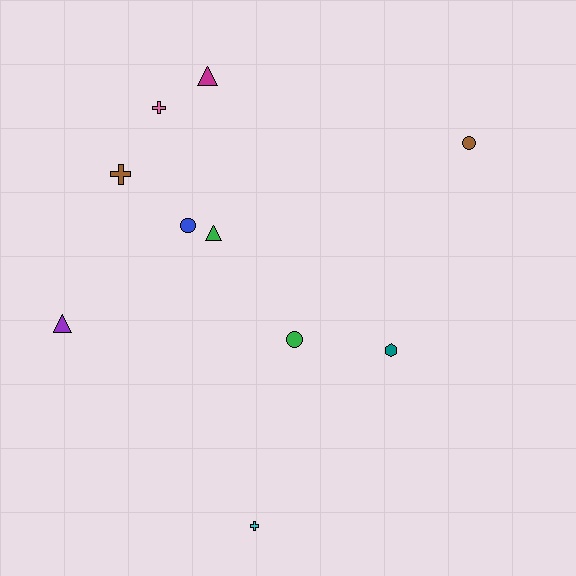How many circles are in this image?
There are 3 circles.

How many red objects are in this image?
There are no red objects.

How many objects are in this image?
There are 10 objects.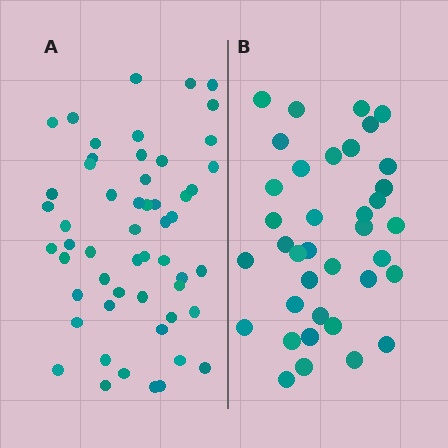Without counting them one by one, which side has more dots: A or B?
Region A (the left region) has more dots.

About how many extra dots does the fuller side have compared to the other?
Region A has approximately 15 more dots than region B.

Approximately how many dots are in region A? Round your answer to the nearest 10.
About 50 dots. (The exact count is 54, which rounds to 50.)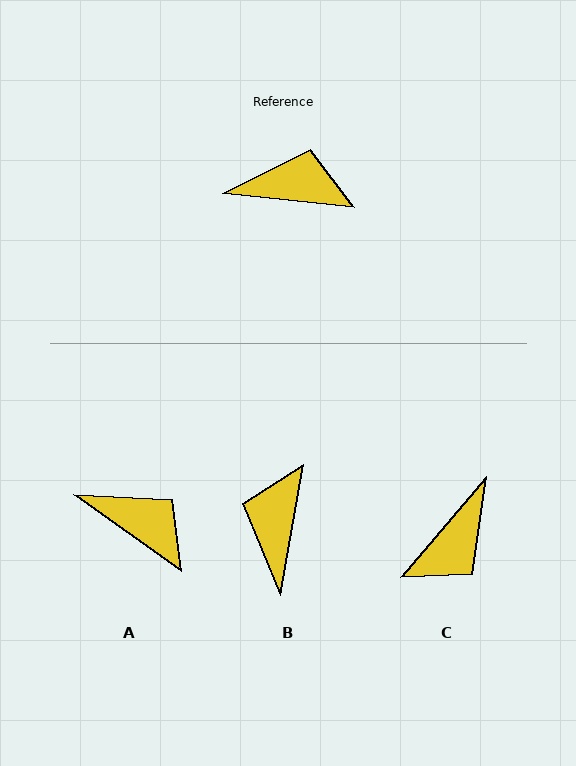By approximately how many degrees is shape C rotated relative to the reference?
Approximately 124 degrees clockwise.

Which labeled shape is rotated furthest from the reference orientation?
C, about 124 degrees away.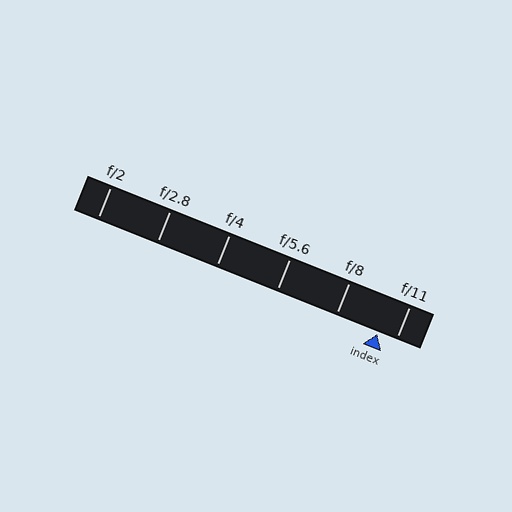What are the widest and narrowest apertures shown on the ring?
The widest aperture shown is f/2 and the narrowest is f/11.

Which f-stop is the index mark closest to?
The index mark is closest to f/11.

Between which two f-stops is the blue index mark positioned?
The index mark is between f/8 and f/11.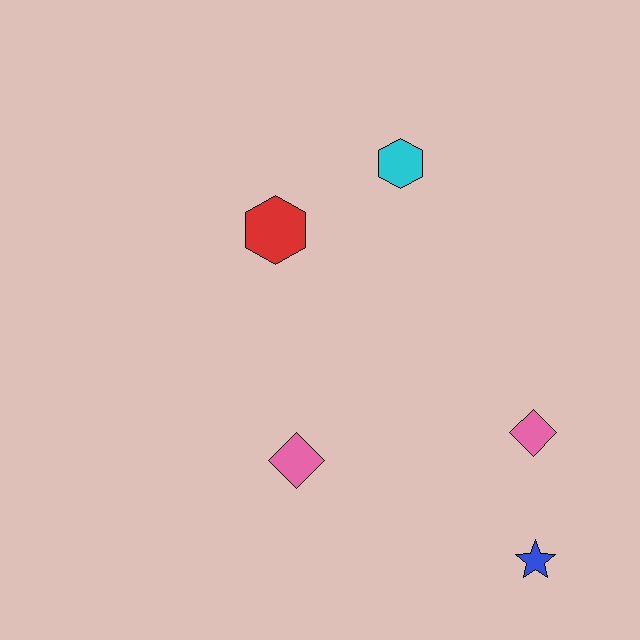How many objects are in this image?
There are 5 objects.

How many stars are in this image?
There is 1 star.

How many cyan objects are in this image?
There is 1 cyan object.